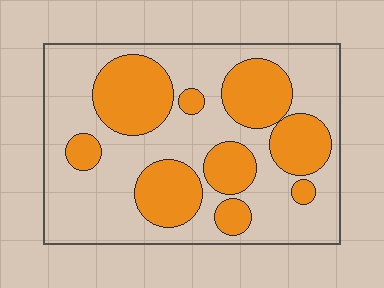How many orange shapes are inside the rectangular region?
9.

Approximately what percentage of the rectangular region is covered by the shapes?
Approximately 35%.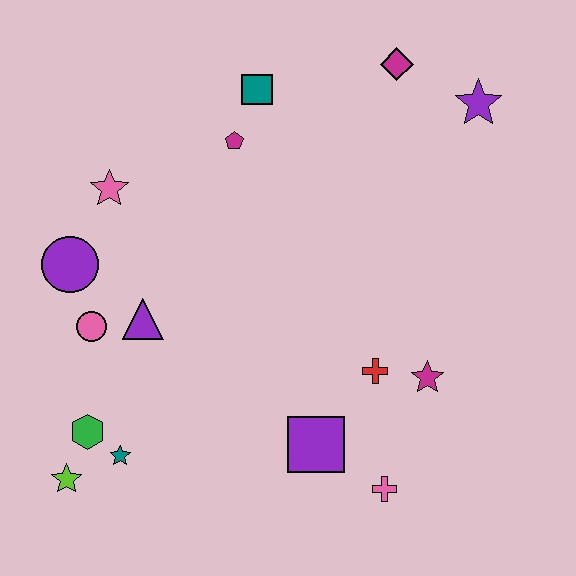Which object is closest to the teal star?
The green hexagon is closest to the teal star.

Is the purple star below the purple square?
No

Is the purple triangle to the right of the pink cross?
No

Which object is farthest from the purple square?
The magenta diamond is farthest from the purple square.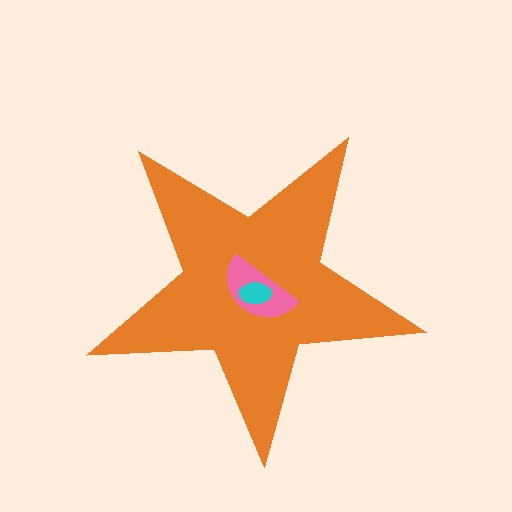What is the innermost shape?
The cyan ellipse.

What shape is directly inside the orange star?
The pink semicircle.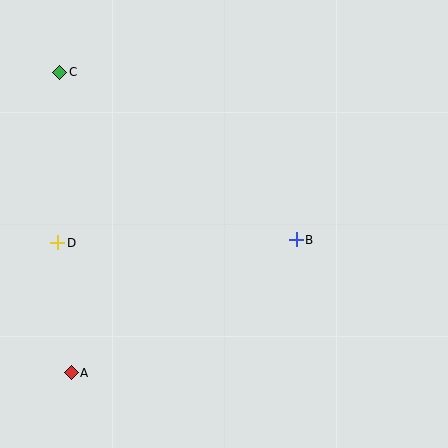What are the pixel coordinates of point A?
Point A is at (71, 373).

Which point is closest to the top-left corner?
Point C is closest to the top-left corner.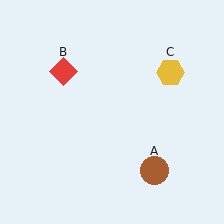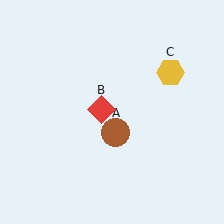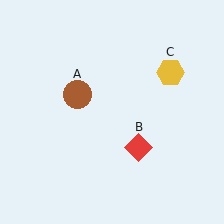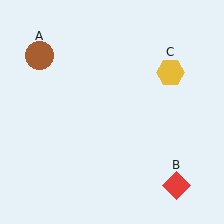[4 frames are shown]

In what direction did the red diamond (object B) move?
The red diamond (object B) moved down and to the right.